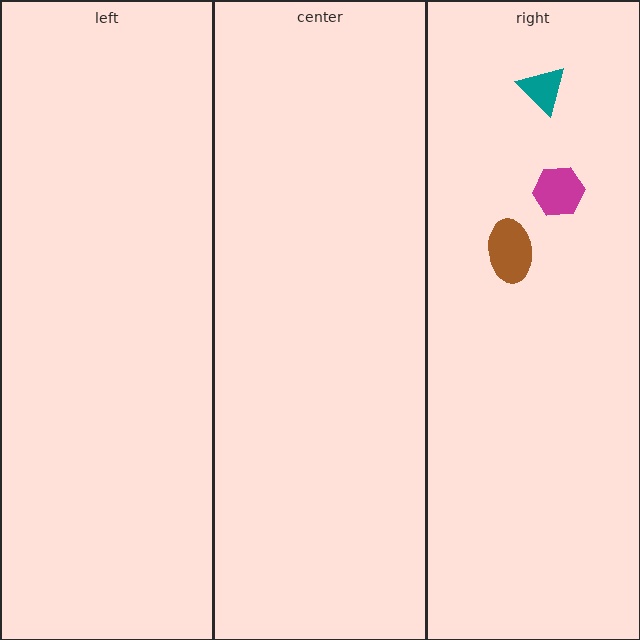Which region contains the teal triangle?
The right region.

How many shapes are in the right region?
3.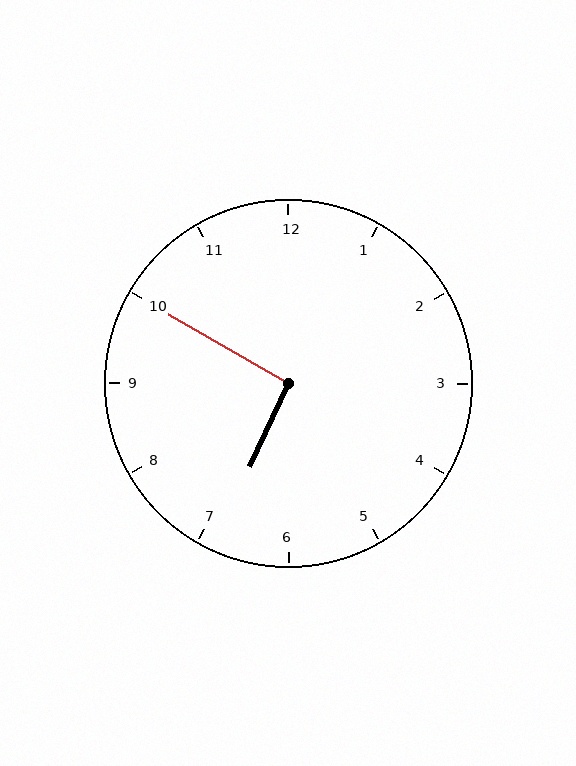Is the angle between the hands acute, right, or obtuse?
It is right.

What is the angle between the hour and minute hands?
Approximately 95 degrees.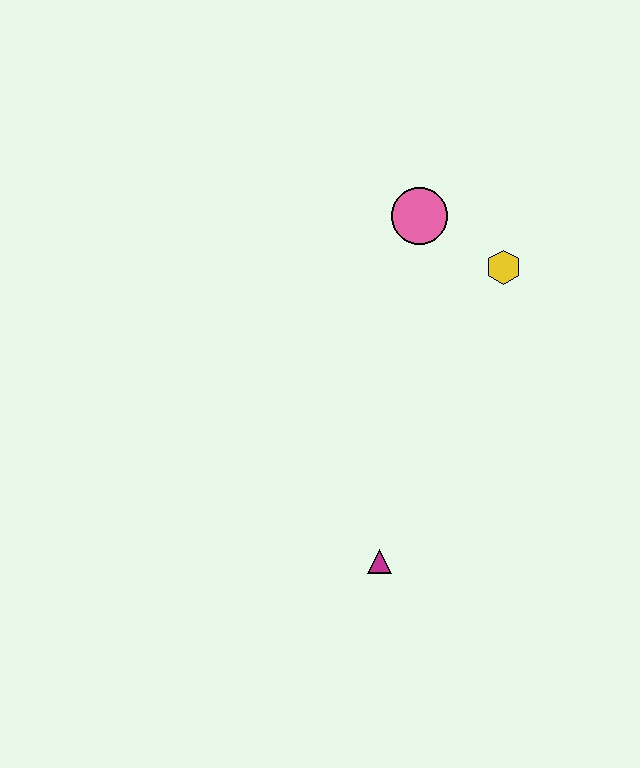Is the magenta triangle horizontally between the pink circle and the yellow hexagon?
No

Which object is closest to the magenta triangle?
The yellow hexagon is closest to the magenta triangle.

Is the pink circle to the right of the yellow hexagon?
No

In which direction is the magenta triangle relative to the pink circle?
The magenta triangle is below the pink circle.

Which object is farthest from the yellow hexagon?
The magenta triangle is farthest from the yellow hexagon.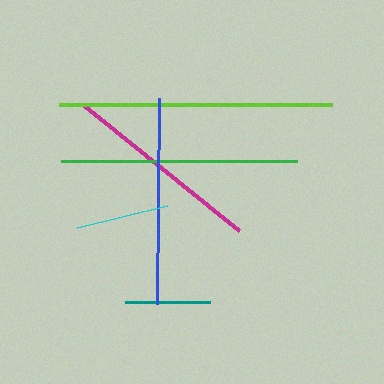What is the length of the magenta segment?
The magenta segment is approximately 199 pixels long.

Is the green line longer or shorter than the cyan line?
The green line is longer than the cyan line.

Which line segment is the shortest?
The teal line is the shortest at approximately 85 pixels.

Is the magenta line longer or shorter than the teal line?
The magenta line is longer than the teal line.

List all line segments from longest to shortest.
From longest to shortest: lime, green, blue, magenta, cyan, teal.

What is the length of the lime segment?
The lime segment is approximately 273 pixels long.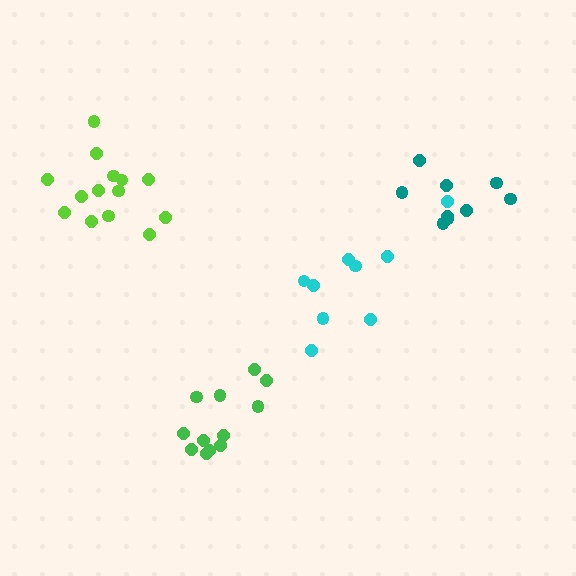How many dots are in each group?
Group 1: 12 dots, Group 2: 9 dots, Group 3: 14 dots, Group 4: 9 dots (44 total).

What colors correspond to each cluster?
The clusters are colored: green, cyan, lime, teal.